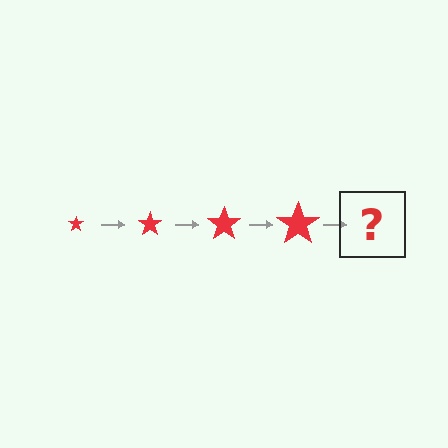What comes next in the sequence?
The next element should be a red star, larger than the previous one.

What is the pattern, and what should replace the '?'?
The pattern is that the star gets progressively larger each step. The '?' should be a red star, larger than the previous one.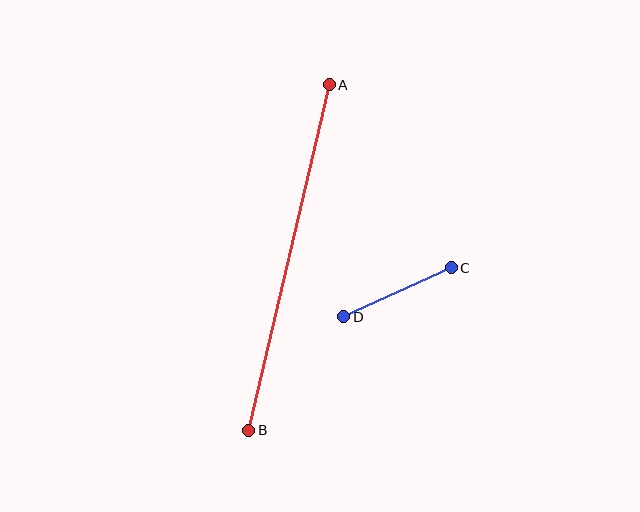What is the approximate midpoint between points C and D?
The midpoint is at approximately (398, 292) pixels.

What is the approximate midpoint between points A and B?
The midpoint is at approximately (289, 258) pixels.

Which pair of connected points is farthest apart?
Points A and B are farthest apart.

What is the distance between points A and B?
The distance is approximately 355 pixels.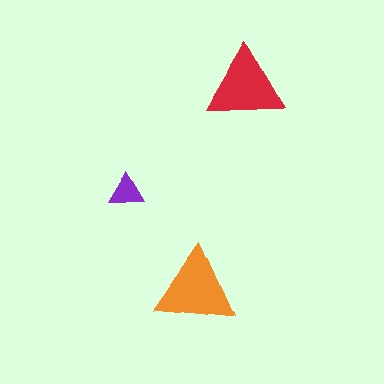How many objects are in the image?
There are 3 objects in the image.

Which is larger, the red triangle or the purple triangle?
The red one.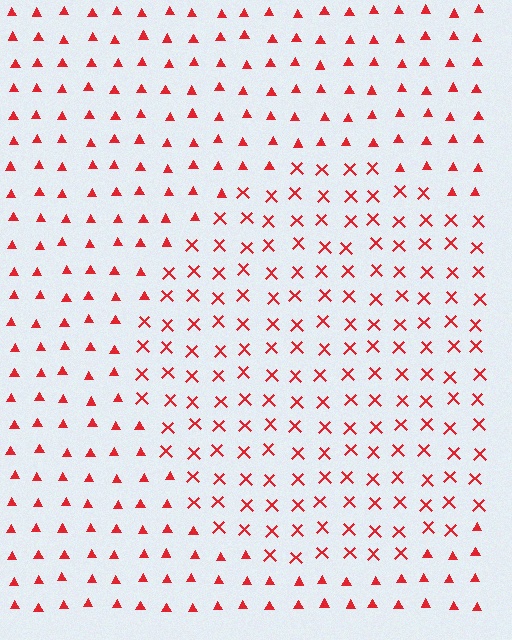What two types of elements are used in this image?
The image uses X marks inside the circle region and triangles outside it.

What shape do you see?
I see a circle.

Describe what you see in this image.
The image is filled with small red elements arranged in a uniform grid. A circle-shaped region contains X marks, while the surrounding area contains triangles. The boundary is defined purely by the change in element shape.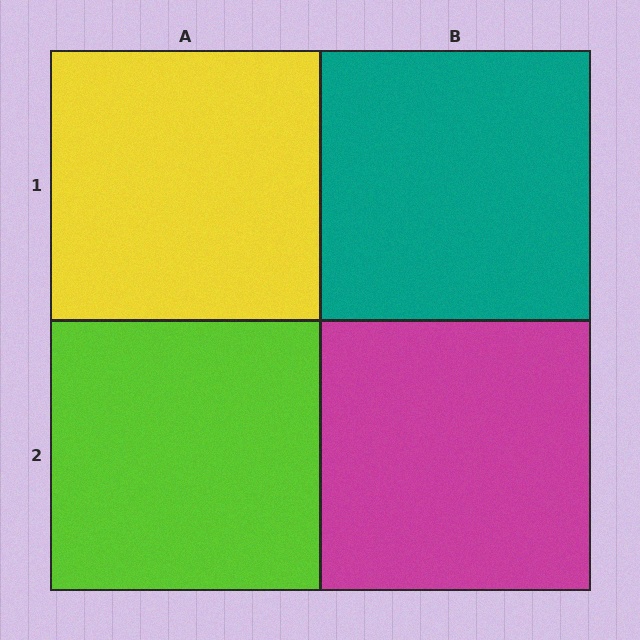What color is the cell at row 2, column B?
Magenta.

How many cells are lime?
1 cell is lime.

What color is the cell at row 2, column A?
Lime.